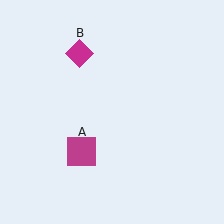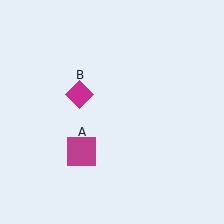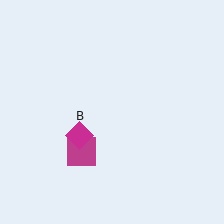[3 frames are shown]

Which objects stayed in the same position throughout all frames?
Magenta square (object A) remained stationary.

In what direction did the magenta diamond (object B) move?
The magenta diamond (object B) moved down.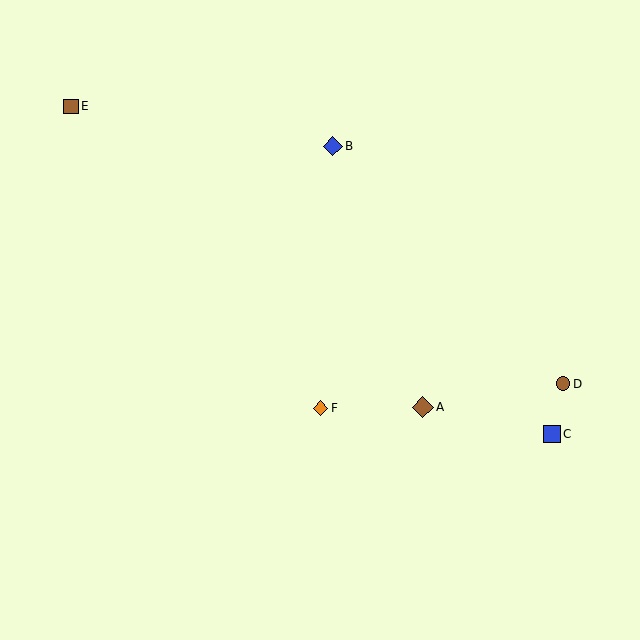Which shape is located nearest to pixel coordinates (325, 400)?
The orange diamond (labeled F) at (320, 408) is nearest to that location.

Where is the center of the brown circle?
The center of the brown circle is at (563, 384).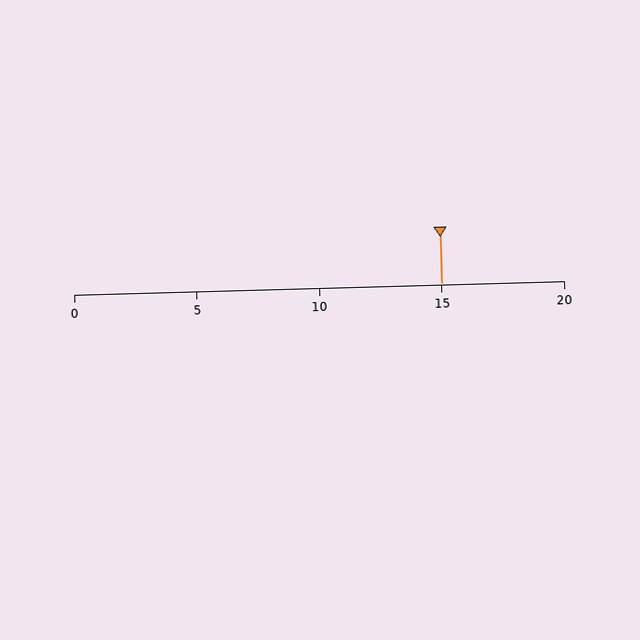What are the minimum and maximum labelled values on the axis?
The axis runs from 0 to 20.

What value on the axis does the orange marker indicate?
The marker indicates approximately 15.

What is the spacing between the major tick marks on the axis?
The major ticks are spaced 5 apart.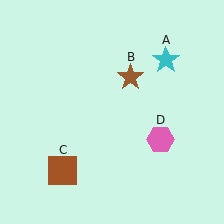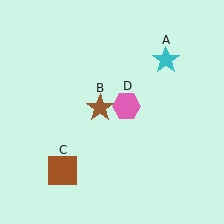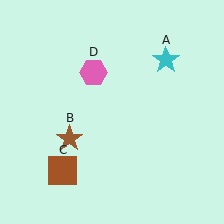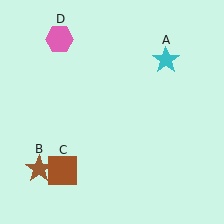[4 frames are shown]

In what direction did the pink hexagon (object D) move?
The pink hexagon (object D) moved up and to the left.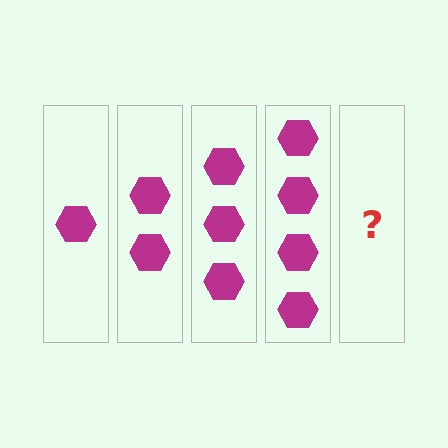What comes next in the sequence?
The next element should be 5 hexagons.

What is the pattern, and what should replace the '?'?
The pattern is that each step adds one more hexagon. The '?' should be 5 hexagons.